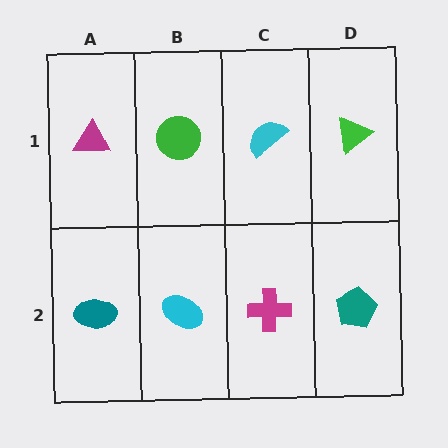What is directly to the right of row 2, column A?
A cyan ellipse.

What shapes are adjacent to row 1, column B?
A cyan ellipse (row 2, column B), a magenta triangle (row 1, column A), a cyan semicircle (row 1, column C).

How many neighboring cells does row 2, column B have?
3.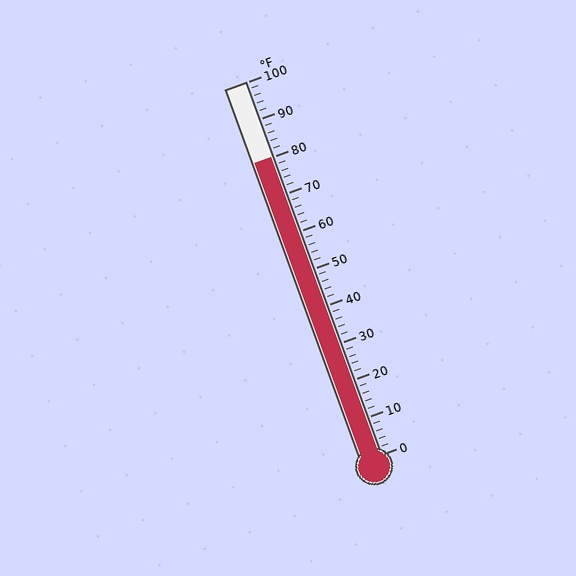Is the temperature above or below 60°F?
The temperature is above 60°F.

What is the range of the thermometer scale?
The thermometer scale ranges from 0°F to 100°F.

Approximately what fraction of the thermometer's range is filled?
The thermometer is filled to approximately 80% of its range.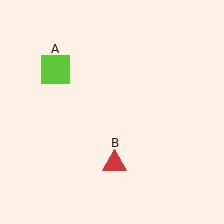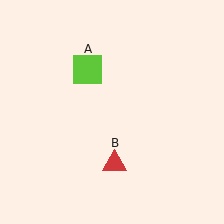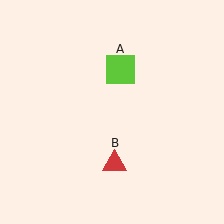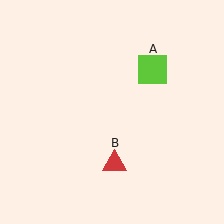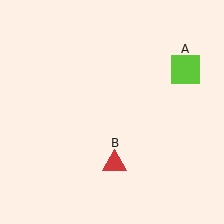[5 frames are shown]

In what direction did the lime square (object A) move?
The lime square (object A) moved right.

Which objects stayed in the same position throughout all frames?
Red triangle (object B) remained stationary.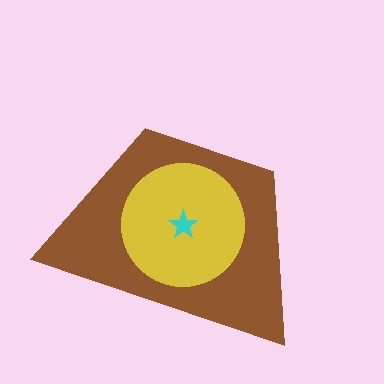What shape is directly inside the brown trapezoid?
The yellow circle.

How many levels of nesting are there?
3.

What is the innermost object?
The cyan star.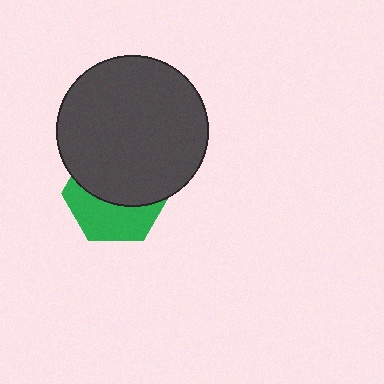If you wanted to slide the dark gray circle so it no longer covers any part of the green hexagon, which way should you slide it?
Slide it up — that is the most direct way to separate the two shapes.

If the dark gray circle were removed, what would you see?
You would see the complete green hexagon.